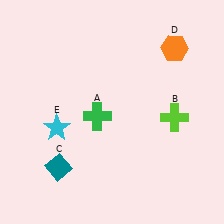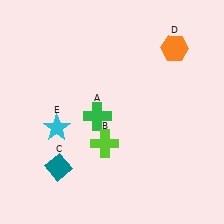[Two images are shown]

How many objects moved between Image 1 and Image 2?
1 object moved between the two images.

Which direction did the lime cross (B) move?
The lime cross (B) moved left.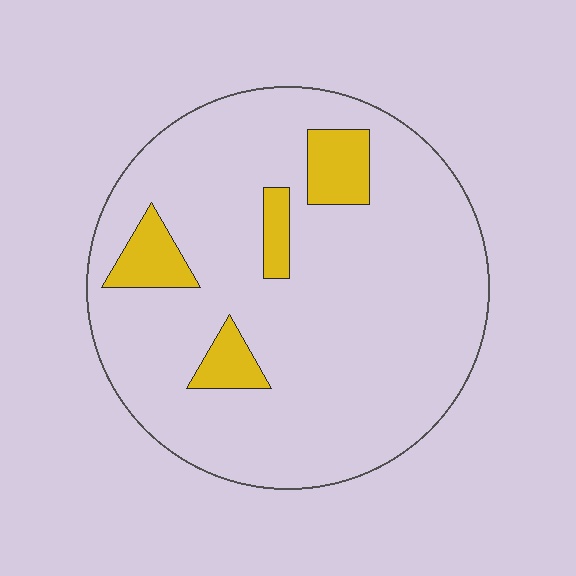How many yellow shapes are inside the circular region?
4.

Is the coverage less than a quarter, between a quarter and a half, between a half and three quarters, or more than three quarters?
Less than a quarter.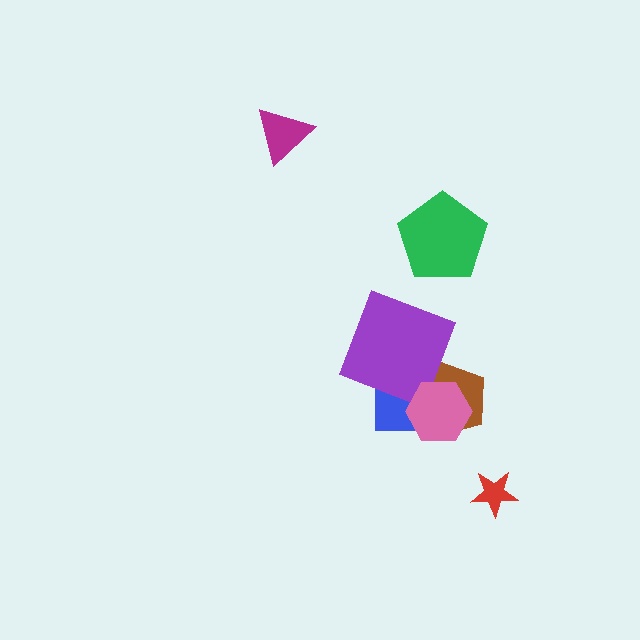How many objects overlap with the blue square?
3 objects overlap with the blue square.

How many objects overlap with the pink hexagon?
2 objects overlap with the pink hexagon.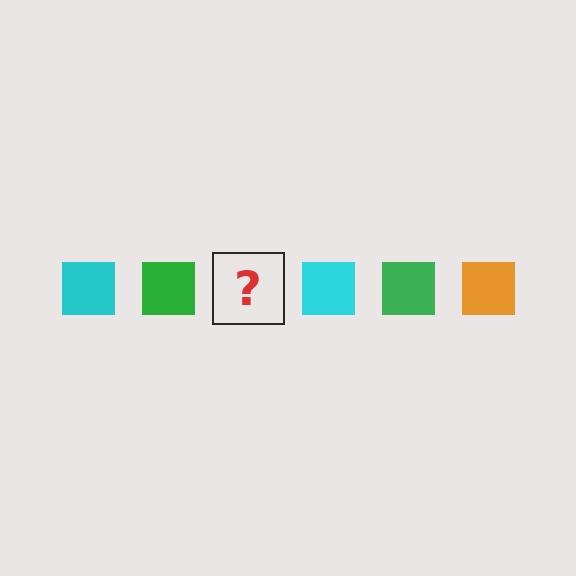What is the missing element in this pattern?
The missing element is an orange square.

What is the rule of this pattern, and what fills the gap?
The rule is that the pattern cycles through cyan, green, orange squares. The gap should be filled with an orange square.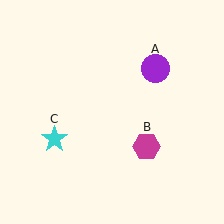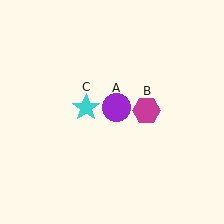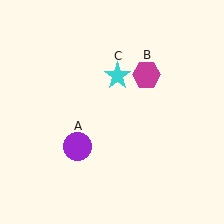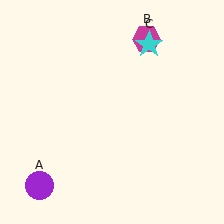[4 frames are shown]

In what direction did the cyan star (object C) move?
The cyan star (object C) moved up and to the right.